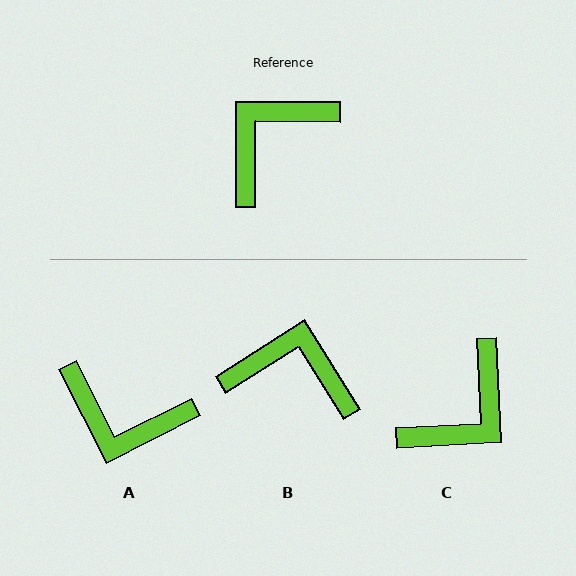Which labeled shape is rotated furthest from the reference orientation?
C, about 177 degrees away.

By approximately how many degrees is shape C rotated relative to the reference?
Approximately 177 degrees clockwise.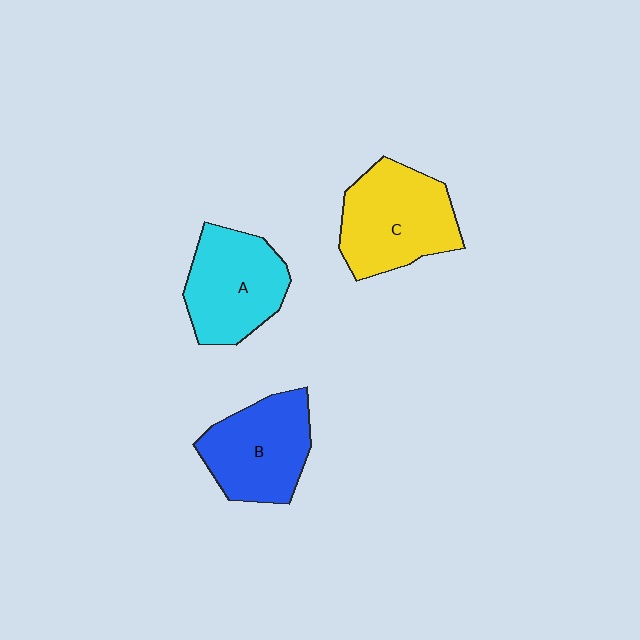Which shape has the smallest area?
Shape A (cyan).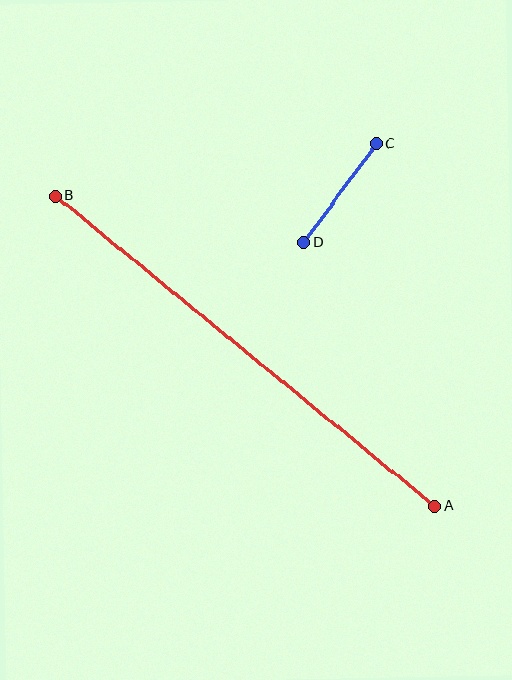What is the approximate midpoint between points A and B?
The midpoint is at approximately (245, 351) pixels.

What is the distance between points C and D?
The distance is approximately 123 pixels.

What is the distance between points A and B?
The distance is approximately 490 pixels.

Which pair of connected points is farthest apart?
Points A and B are farthest apart.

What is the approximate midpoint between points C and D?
The midpoint is at approximately (340, 193) pixels.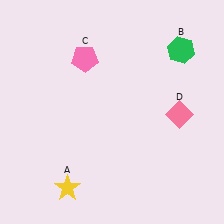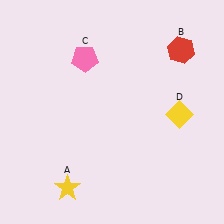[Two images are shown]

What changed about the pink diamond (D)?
In Image 1, D is pink. In Image 2, it changed to yellow.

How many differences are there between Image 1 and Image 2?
There are 2 differences between the two images.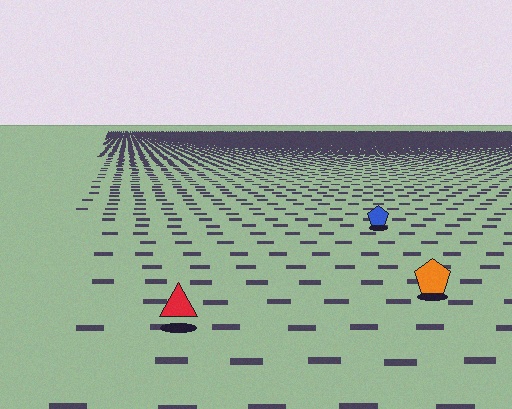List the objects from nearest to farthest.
From nearest to farthest: the red triangle, the orange pentagon, the blue pentagon.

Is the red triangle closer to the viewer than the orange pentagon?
Yes. The red triangle is closer — you can tell from the texture gradient: the ground texture is coarser near it.